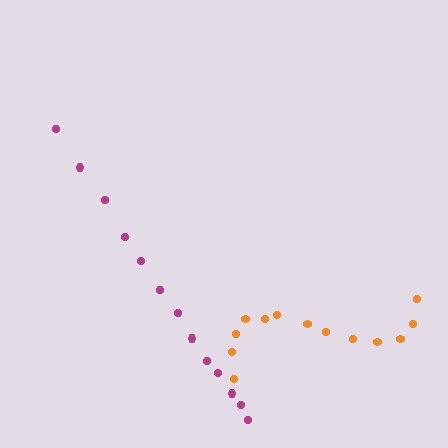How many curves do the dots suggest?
There are 2 distinct paths.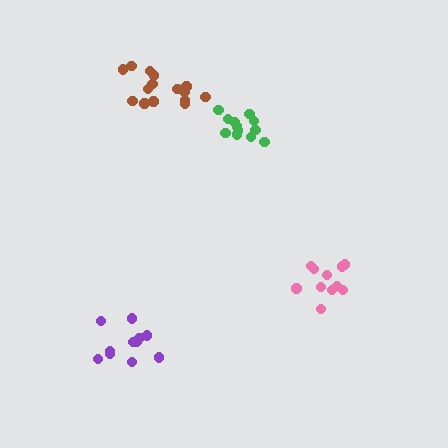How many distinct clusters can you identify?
There are 4 distinct clusters.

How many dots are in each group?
Group 1: 12 dots, Group 2: 15 dots, Group 3: 11 dots, Group 4: 11 dots (49 total).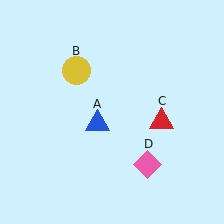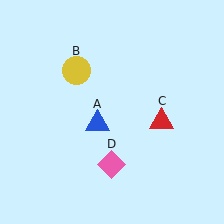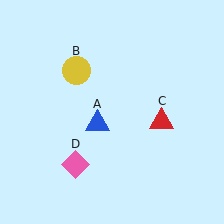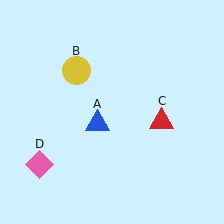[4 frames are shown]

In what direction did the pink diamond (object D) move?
The pink diamond (object D) moved left.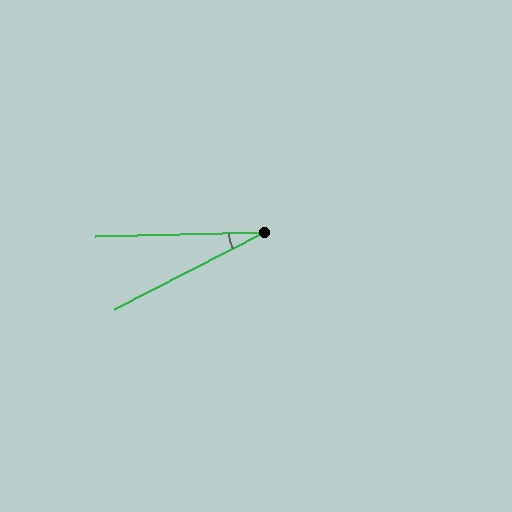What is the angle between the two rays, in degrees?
Approximately 26 degrees.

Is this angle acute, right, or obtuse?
It is acute.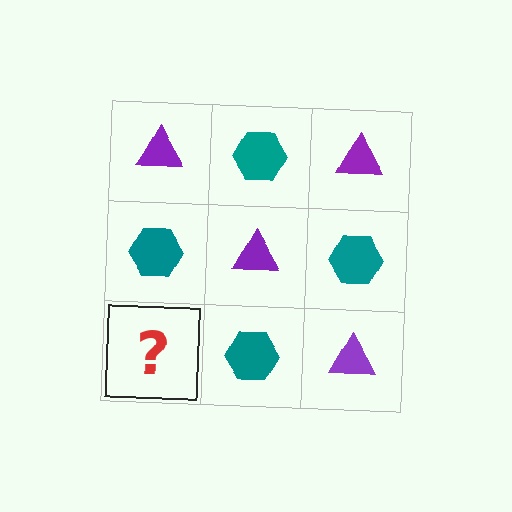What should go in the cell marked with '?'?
The missing cell should contain a purple triangle.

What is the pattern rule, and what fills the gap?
The rule is that it alternates purple triangle and teal hexagon in a checkerboard pattern. The gap should be filled with a purple triangle.